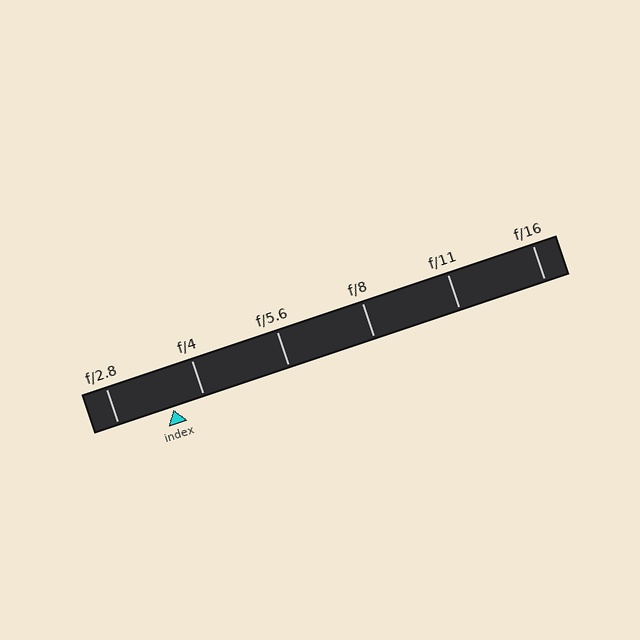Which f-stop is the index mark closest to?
The index mark is closest to f/4.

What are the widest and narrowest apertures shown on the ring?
The widest aperture shown is f/2.8 and the narrowest is f/16.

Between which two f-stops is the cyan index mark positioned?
The index mark is between f/2.8 and f/4.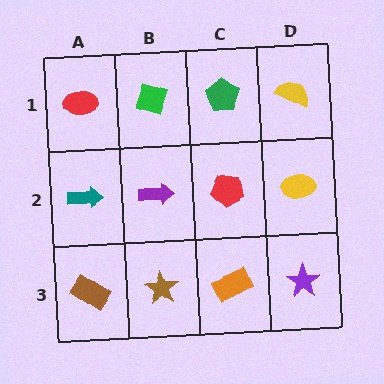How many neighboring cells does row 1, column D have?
2.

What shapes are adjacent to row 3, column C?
A red pentagon (row 2, column C), a brown star (row 3, column B), a purple star (row 3, column D).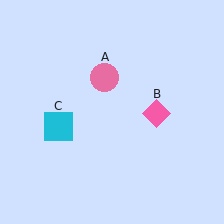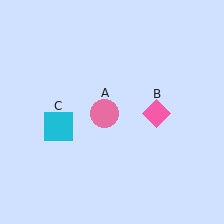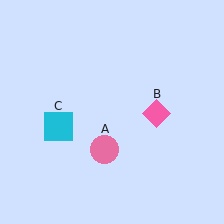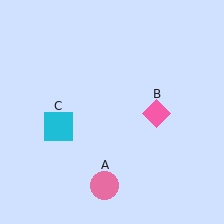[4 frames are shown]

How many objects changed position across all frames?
1 object changed position: pink circle (object A).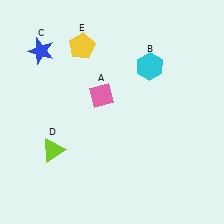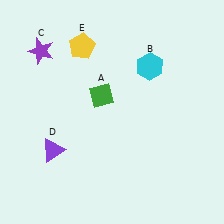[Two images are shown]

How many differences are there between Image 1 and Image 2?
There are 3 differences between the two images.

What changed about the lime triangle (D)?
In Image 1, D is lime. In Image 2, it changed to purple.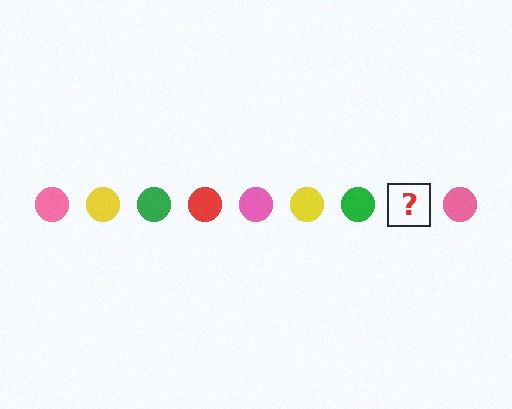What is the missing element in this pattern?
The missing element is a red circle.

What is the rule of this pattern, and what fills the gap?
The rule is that the pattern cycles through pink, yellow, green, red circles. The gap should be filled with a red circle.